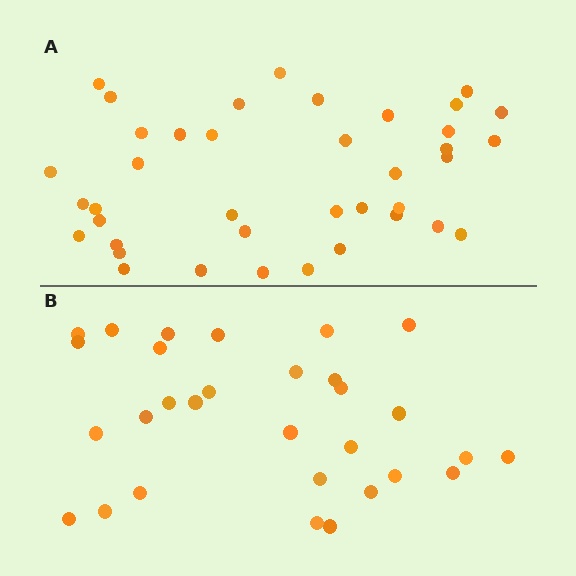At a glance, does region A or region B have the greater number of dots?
Region A (the top region) has more dots.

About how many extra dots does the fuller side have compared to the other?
Region A has roughly 8 or so more dots than region B.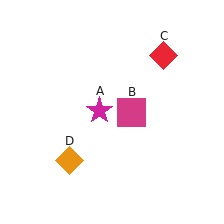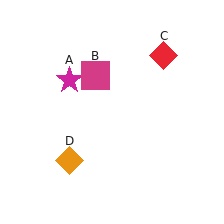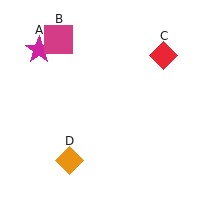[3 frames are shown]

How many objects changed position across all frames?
2 objects changed position: magenta star (object A), magenta square (object B).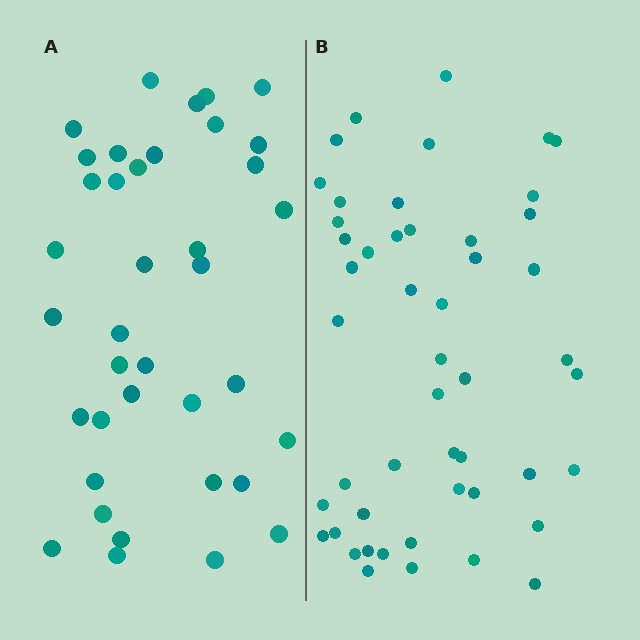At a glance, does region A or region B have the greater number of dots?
Region B (the right region) has more dots.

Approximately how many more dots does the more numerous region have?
Region B has roughly 12 or so more dots than region A.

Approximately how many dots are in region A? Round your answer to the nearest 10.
About 40 dots. (The exact count is 38, which rounds to 40.)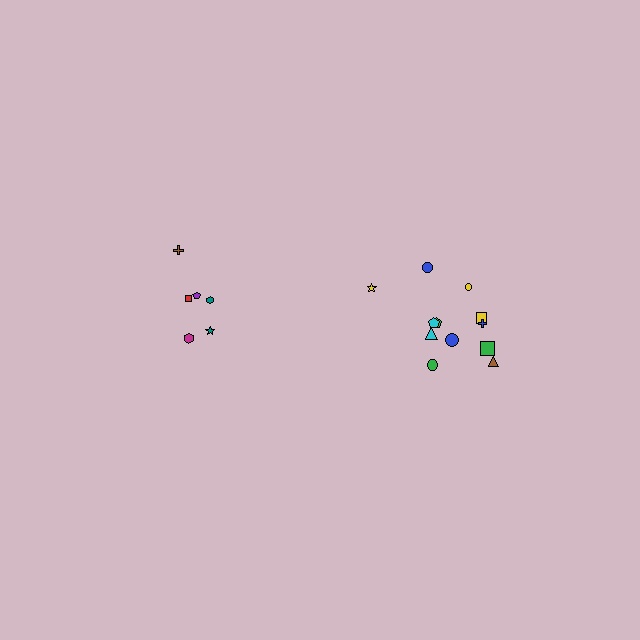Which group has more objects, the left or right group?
The right group.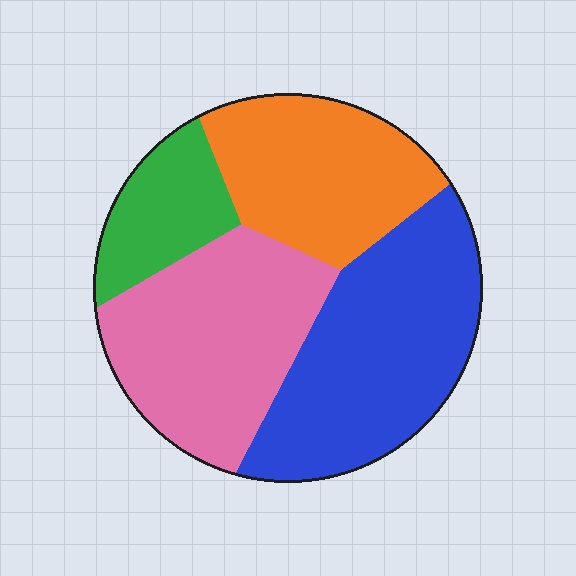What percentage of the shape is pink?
Pink takes up between a sixth and a third of the shape.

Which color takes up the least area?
Green, at roughly 15%.